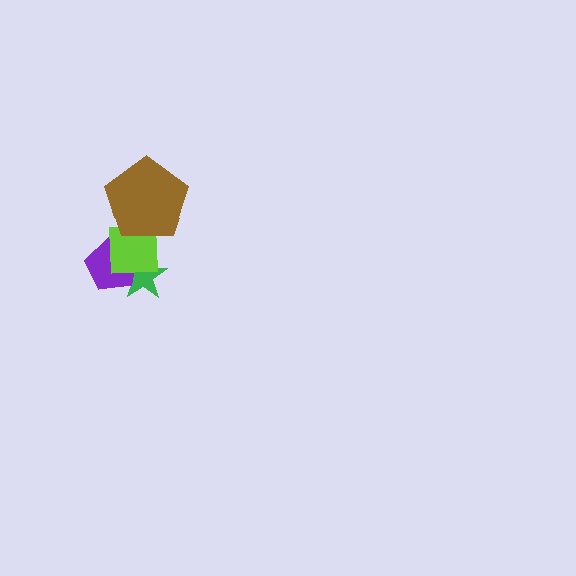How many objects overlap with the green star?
2 objects overlap with the green star.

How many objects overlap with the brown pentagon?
1 object overlaps with the brown pentagon.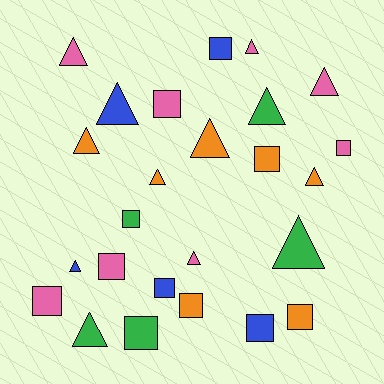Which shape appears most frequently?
Triangle, with 13 objects.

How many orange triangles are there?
There are 4 orange triangles.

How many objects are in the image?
There are 25 objects.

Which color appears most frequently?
Pink, with 8 objects.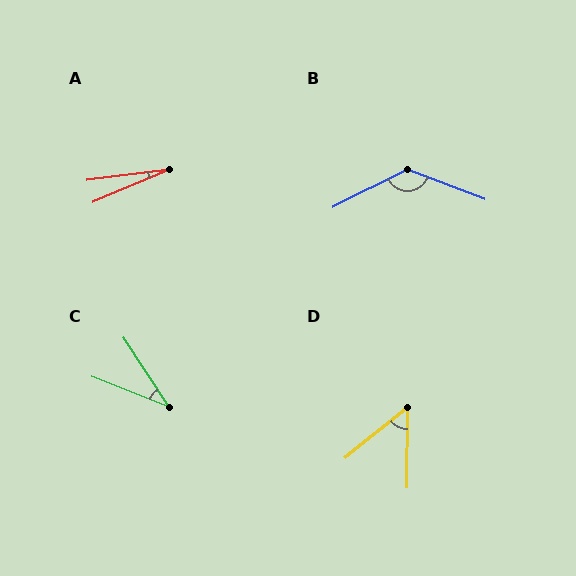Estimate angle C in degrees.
Approximately 36 degrees.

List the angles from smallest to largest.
A (15°), C (36°), D (51°), B (133°).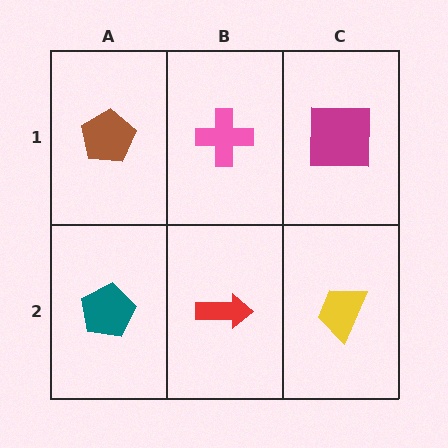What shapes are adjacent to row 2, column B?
A pink cross (row 1, column B), a teal pentagon (row 2, column A), a yellow trapezoid (row 2, column C).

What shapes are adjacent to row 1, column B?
A red arrow (row 2, column B), a brown pentagon (row 1, column A), a magenta square (row 1, column C).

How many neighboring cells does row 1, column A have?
2.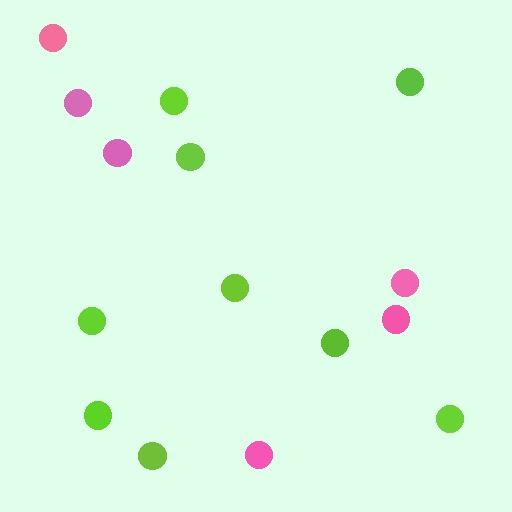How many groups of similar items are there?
There are 2 groups: one group of lime circles (9) and one group of pink circles (6).